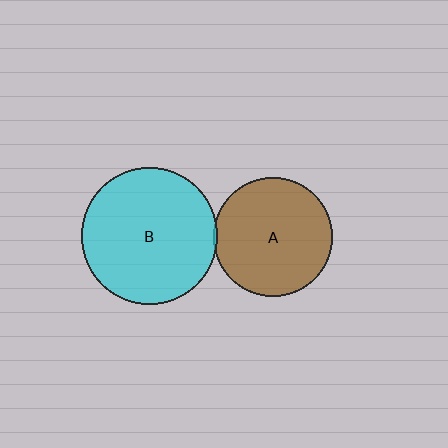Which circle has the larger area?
Circle B (cyan).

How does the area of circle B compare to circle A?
Approximately 1.3 times.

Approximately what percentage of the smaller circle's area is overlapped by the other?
Approximately 5%.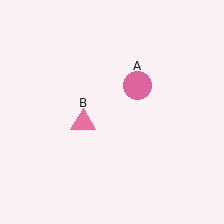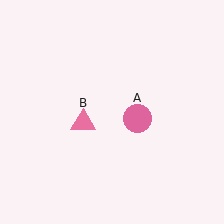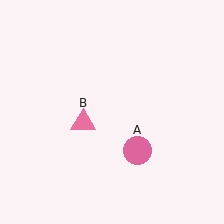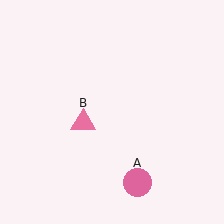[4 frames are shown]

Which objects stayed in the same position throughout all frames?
Pink triangle (object B) remained stationary.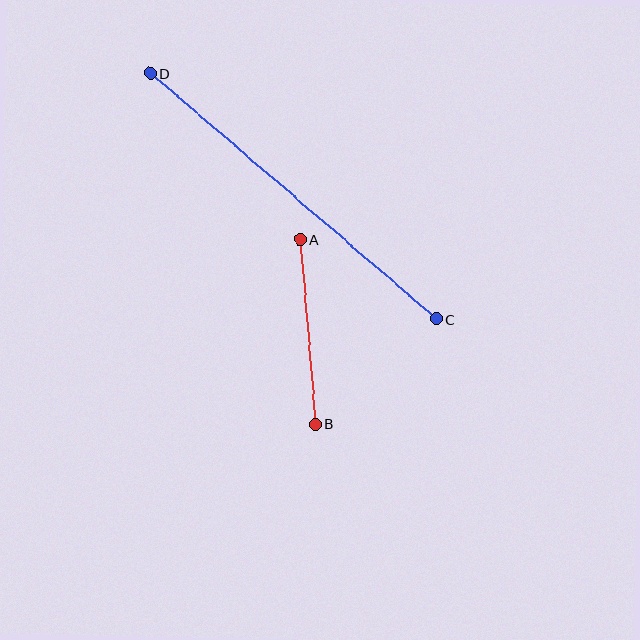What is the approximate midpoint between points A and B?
The midpoint is at approximately (308, 332) pixels.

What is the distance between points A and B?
The distance is approximately 185 pixels.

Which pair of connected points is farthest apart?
Points C and D are farthest apart.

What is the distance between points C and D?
The distance is approximately 377 pixels.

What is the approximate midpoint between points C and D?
The midpoint is at approximately (293, 196) pixels.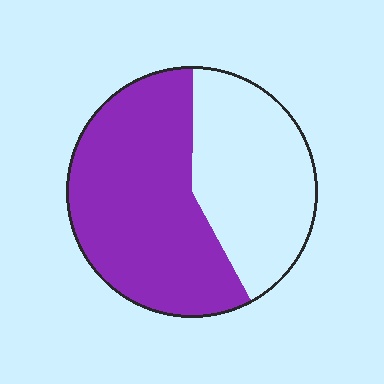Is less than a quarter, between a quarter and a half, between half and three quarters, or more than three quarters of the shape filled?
Between half and three quarters.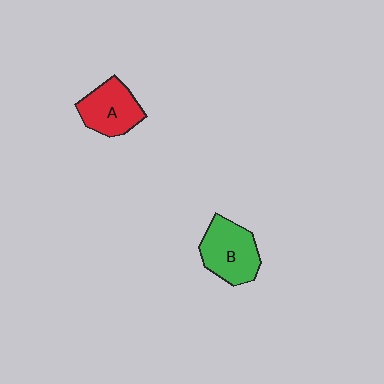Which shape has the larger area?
Shape B (green).